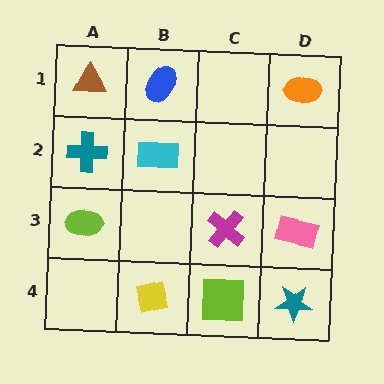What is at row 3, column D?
A pink rectangle.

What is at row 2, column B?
A cyan rectangle.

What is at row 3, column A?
A lime ellipse.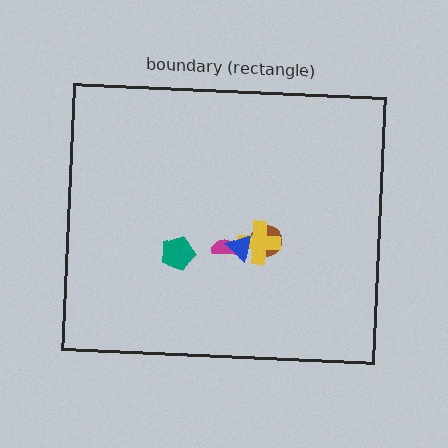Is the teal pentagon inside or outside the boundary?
Inside.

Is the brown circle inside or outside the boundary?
Inside.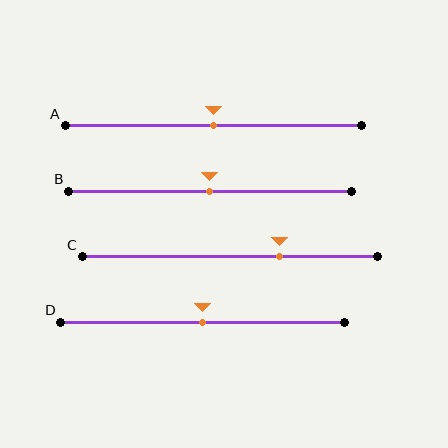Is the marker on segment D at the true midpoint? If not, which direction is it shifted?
Yes, the marker on segment D is at the true midpoint.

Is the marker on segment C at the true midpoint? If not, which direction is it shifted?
No, the marker on segment C is shifted to the right by about 17% of the segment length.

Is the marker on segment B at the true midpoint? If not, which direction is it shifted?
Yes, the marker on segment B is at the true midpoint.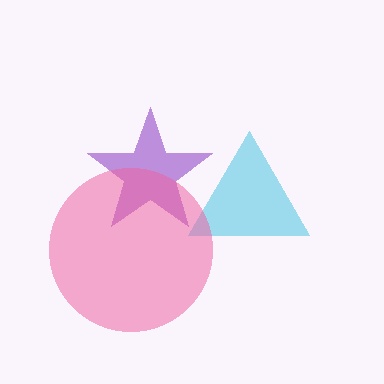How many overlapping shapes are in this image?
There are 3 overlapping shapes in the image.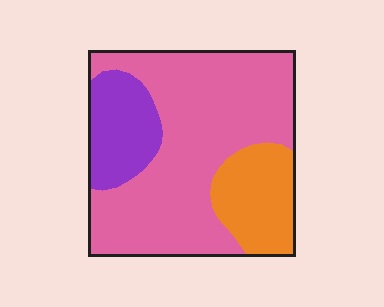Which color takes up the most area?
Pink, at roughly 65%.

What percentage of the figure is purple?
Purple takes up about one sixth (1/6) of the figure.